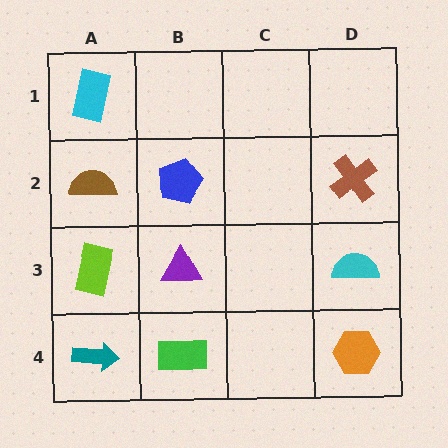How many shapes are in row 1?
1 shape.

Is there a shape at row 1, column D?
No, that cell is empty.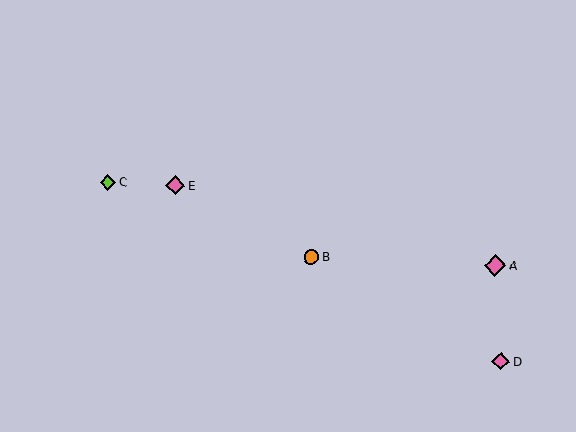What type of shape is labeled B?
Shape B is an orange circle.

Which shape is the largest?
The pink diamond (labeled A) is the largest.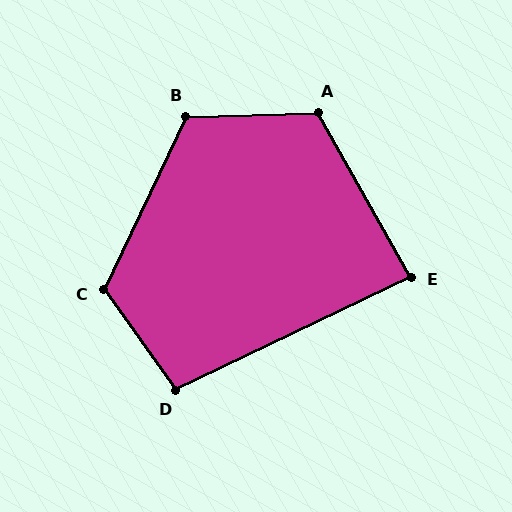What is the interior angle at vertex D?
Approximately 100 degrees (obtuse).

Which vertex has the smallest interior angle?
E, at approximately 86 degrees.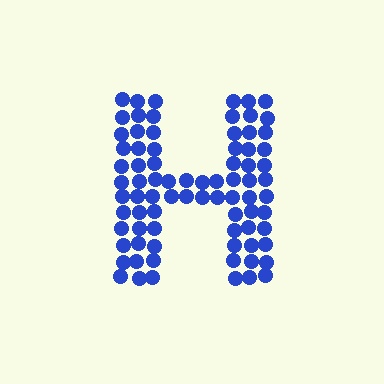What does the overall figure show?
The overall figure shows the letter H.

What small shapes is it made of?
It is made of small circles.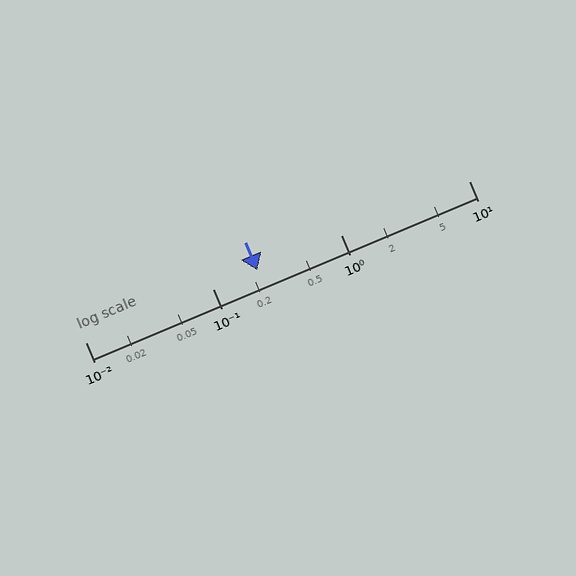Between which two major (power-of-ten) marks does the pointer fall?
The pointer is between 0.1 and 1.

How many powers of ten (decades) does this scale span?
The scale spans 3 decades, from 0.01 to 10.